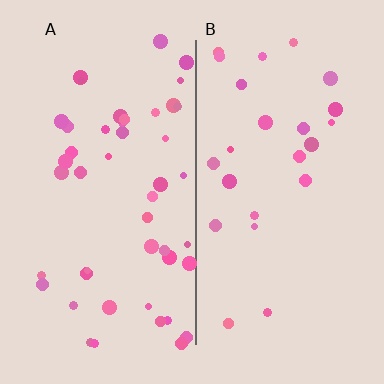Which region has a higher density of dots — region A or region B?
A (the left).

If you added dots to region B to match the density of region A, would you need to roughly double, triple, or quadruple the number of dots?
Approximately double.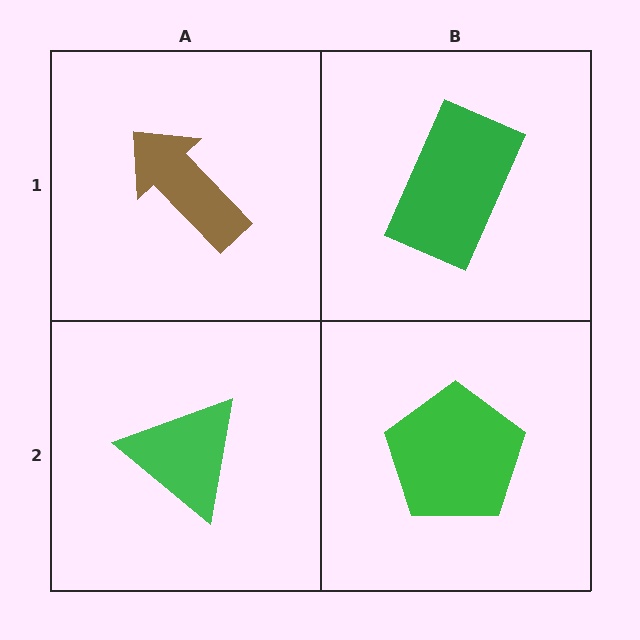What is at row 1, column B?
A green rectangle.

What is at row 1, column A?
A brown arrow.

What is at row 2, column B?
A green pentagon.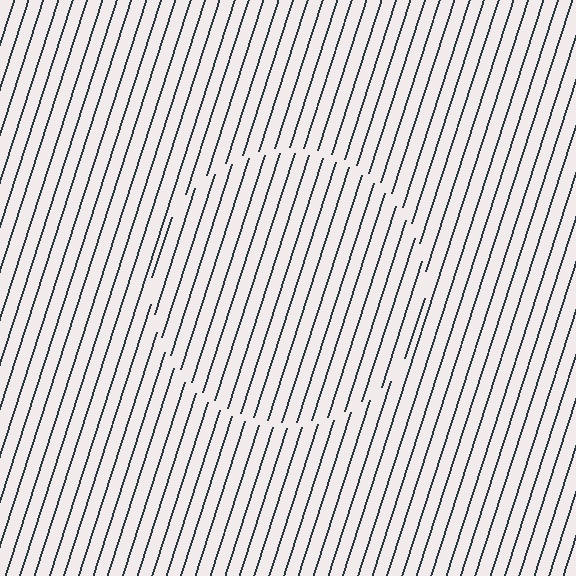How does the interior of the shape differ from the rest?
The interior of the shape contains the same grating, shifted by half a period — the contour is defined by the phase discontinuity where line-ends from the inner and outer gratings abut.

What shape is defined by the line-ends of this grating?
An illusory circle. The interior of the shape contains the same grating, shifted by half a period — the contour is defined by the phase discontinuity where line-ends from the inner and outer gratings abut.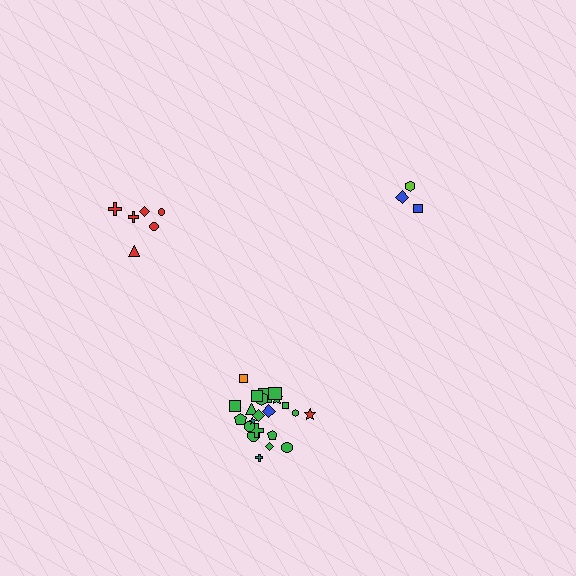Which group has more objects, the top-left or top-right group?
The top-left group.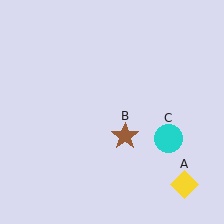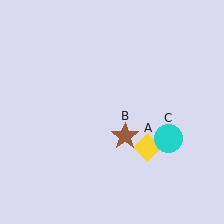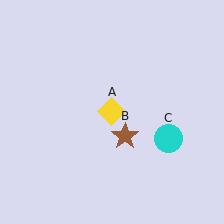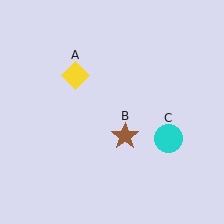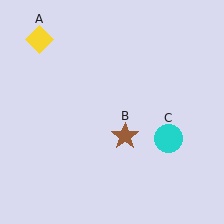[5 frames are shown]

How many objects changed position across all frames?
1 object changed position: yellow diamond (object A).